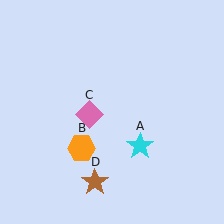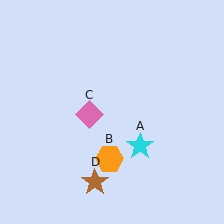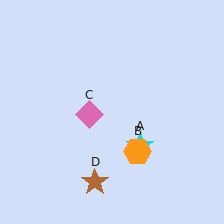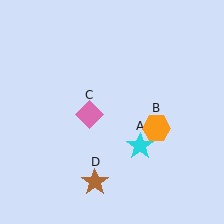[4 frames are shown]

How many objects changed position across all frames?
1 object changed position: orange hexagon (object B).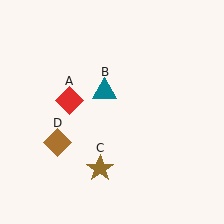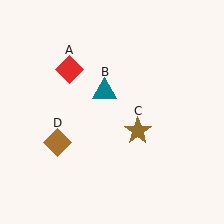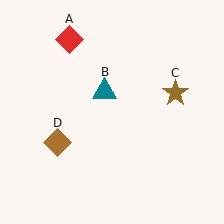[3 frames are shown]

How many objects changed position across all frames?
2 objects changed position: red diamond (object A), brown star (object C).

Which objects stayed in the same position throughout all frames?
Teal triangle (object B) and brown diamond (object D) remained stationary.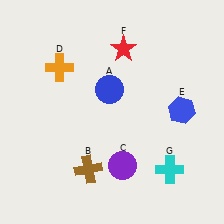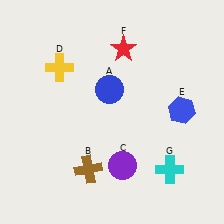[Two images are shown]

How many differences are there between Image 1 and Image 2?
There is 1 difference between the two images.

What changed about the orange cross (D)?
In Image 1, D is orange. In Image 2, it changed to yellow.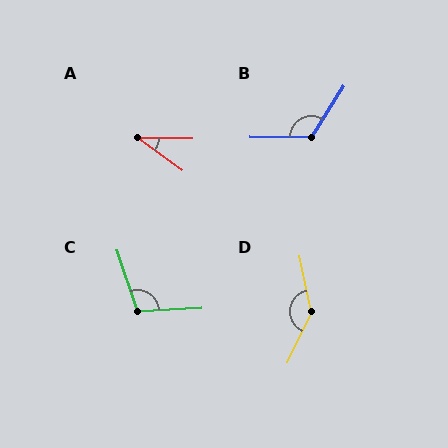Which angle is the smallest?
A, at approximately 36 degrees.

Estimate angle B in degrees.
Approximately 122 degrees.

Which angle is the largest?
D, at approximately 142 degrees.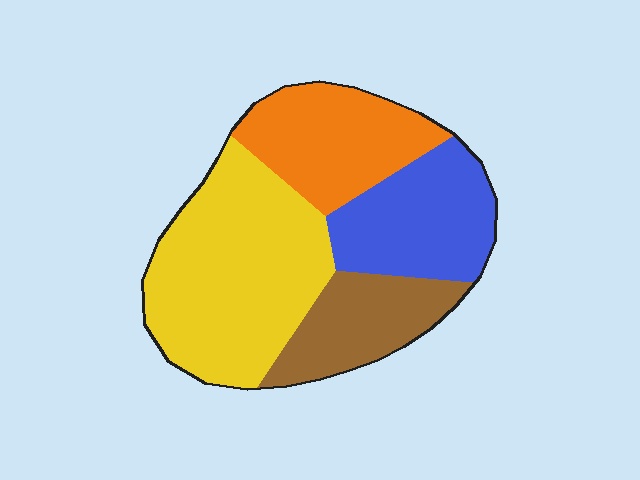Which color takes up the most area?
Yellow, at roughly 40%.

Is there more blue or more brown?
Blue.